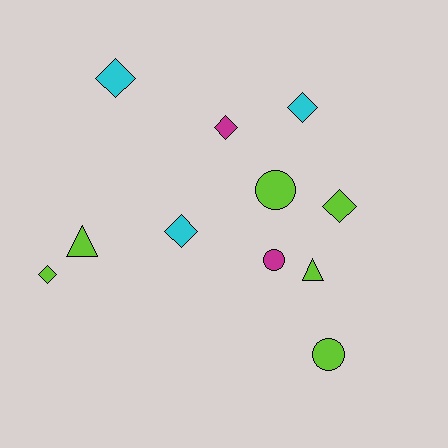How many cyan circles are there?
There are no cyan circles.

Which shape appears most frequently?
Diamond, with 6 objects.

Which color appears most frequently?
Lime, with 6 objects.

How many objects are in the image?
There are 11 objects.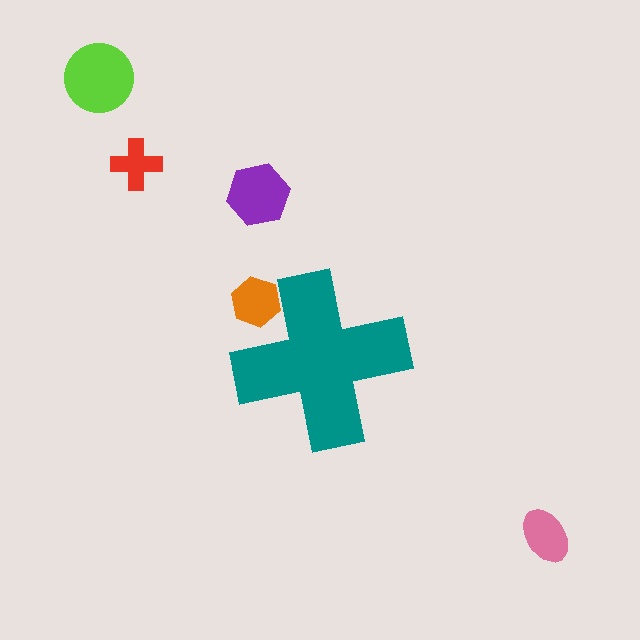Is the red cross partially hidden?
No, the red cross is fully visible.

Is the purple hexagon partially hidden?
No, the purple hexagon is fully visible.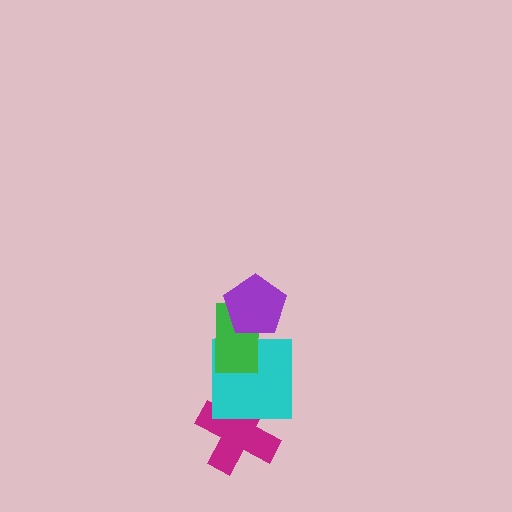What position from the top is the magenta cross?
The magenta cross is 4th from the top.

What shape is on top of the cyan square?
The green rectangle is on top of the cyan square.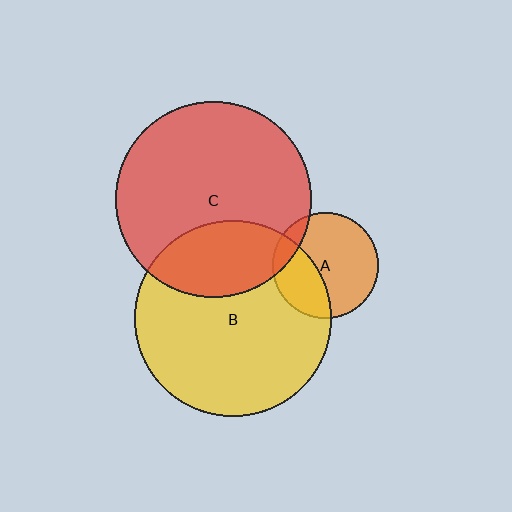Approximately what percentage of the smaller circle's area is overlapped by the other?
Approximately 10%.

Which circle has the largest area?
Circle B (yellow).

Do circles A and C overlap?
Yes.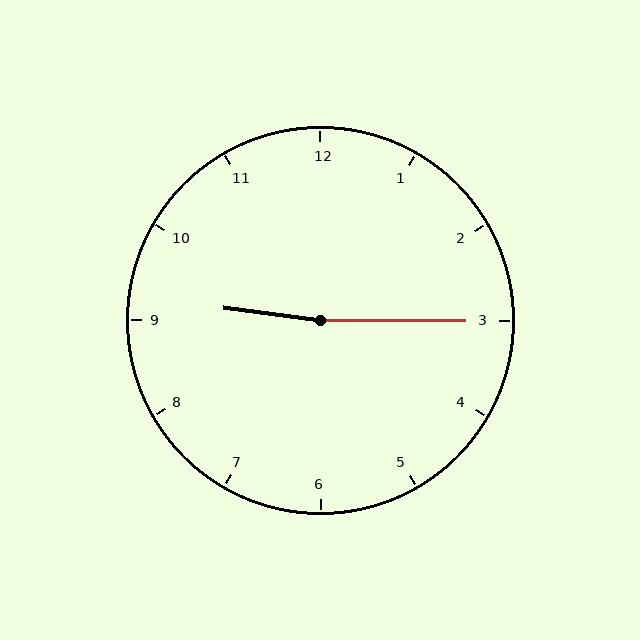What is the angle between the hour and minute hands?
Approximately 172 degrees.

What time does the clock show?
9:15.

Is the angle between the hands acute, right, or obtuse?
It is obtuse.